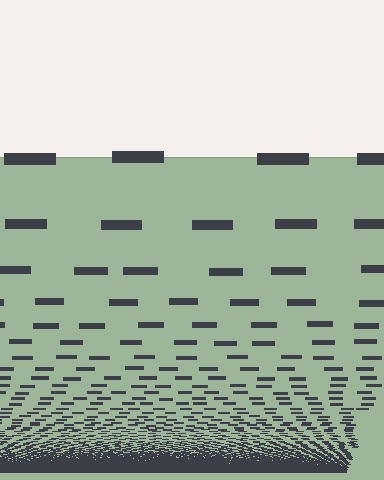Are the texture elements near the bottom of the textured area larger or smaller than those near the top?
Smaller. The gradient is inverted — elements near the bottom are smaller and denser.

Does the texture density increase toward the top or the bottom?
Density increases toward the bottom.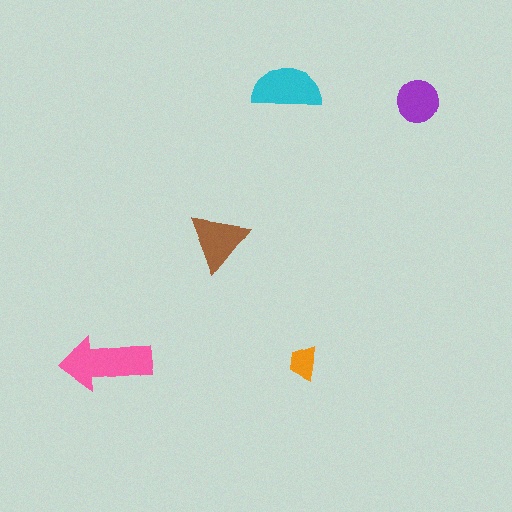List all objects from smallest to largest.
The orange trapezoid, the purple circle, the brown triangle, the cyan semicircle, the pink arrow.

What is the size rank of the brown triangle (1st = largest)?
3rd.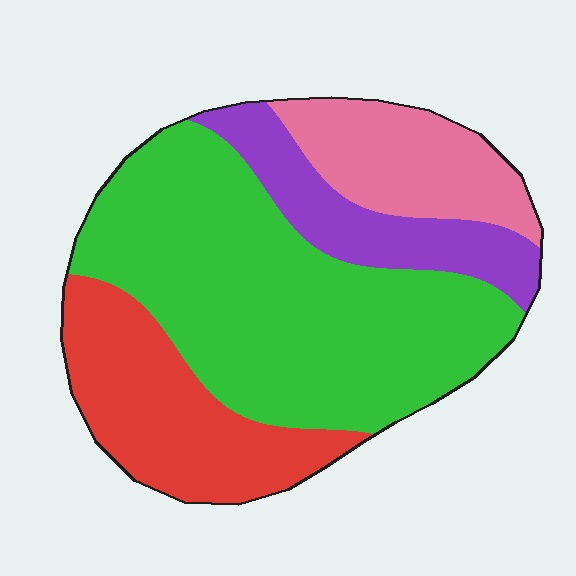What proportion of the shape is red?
Red takes up about one fifth (1/5) of the shape.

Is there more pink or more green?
Green.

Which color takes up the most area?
Green, at roughly 50%.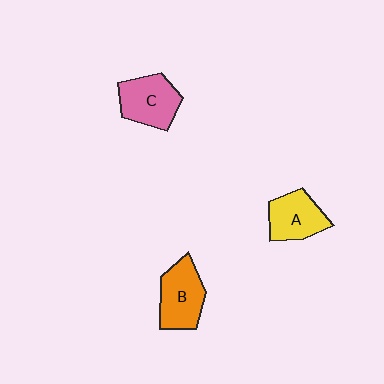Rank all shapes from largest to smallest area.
From largest to smallest: B (orange), C (pink), A (yellow).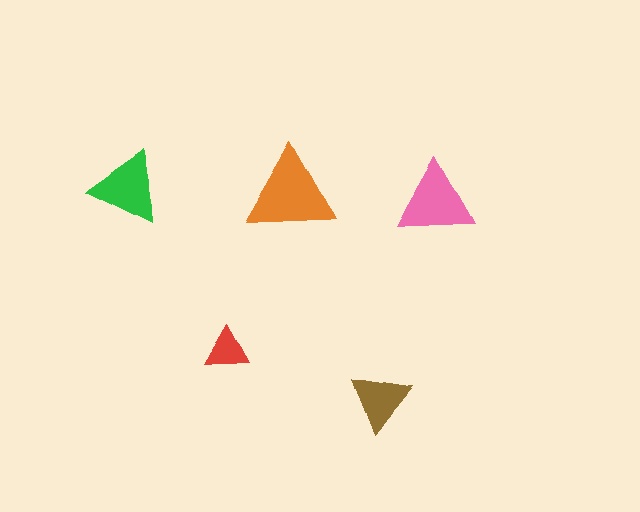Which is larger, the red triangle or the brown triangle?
The brown one.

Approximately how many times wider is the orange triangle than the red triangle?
About 2 times wider.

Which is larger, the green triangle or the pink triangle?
The pink one.